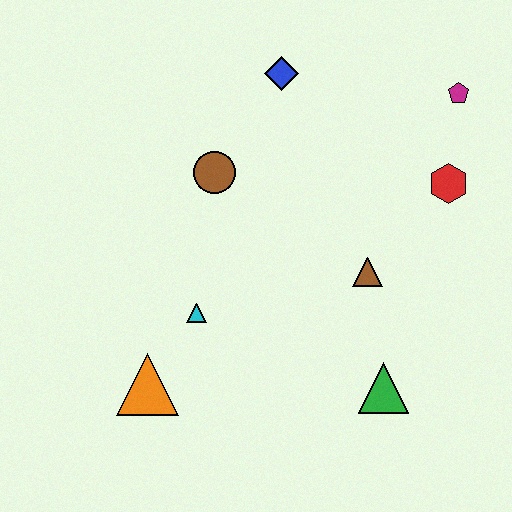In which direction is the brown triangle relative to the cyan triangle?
The brown triangle is to the right of the cyan triangle.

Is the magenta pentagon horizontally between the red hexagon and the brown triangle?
No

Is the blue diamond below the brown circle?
No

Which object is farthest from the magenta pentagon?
The orange triangle is farthest from the magenta pentagon.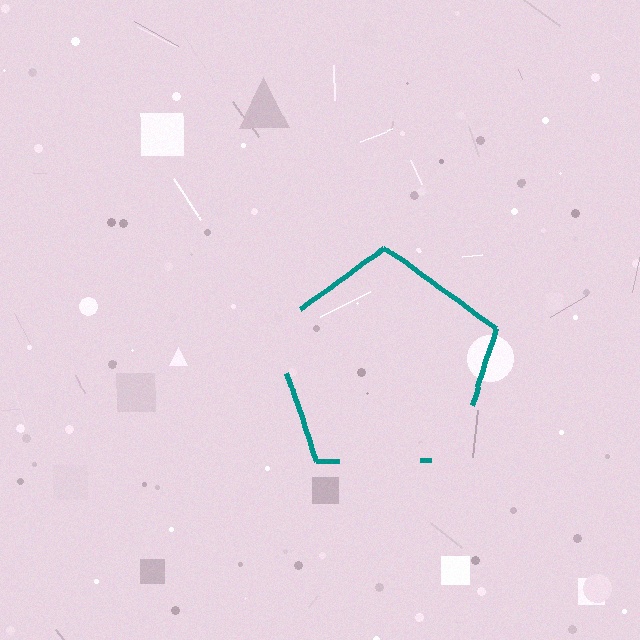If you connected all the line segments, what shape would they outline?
They would outline a pentagon.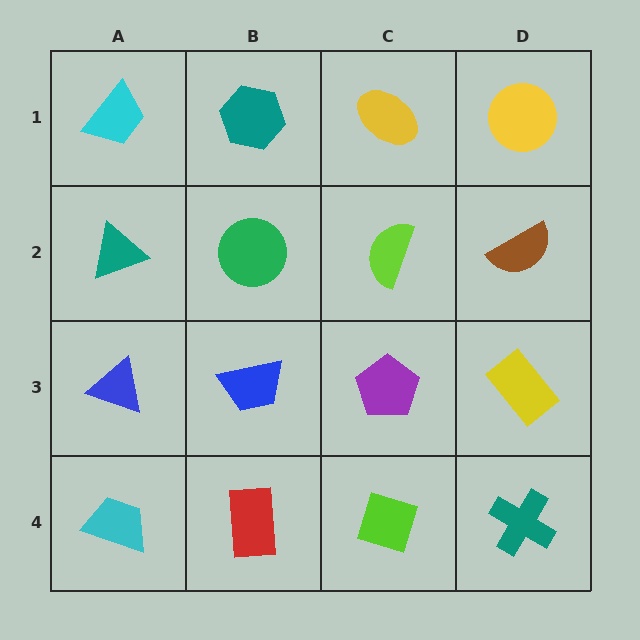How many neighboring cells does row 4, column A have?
2.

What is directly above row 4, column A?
A blue triangle.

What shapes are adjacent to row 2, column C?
A yellow ellipse (row 1, column C), a purple pentagon (row 3, column C), a green circle (row 2, column B), a brown semicircle (row 2, column D).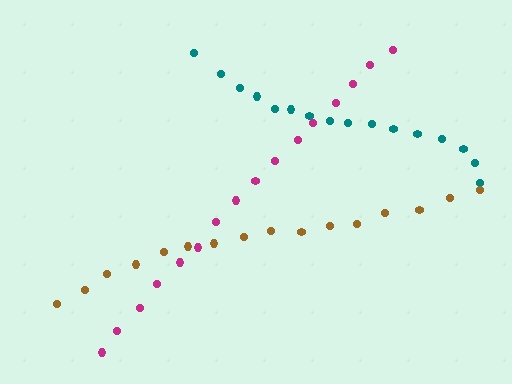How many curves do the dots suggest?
There are 3 distinct paths.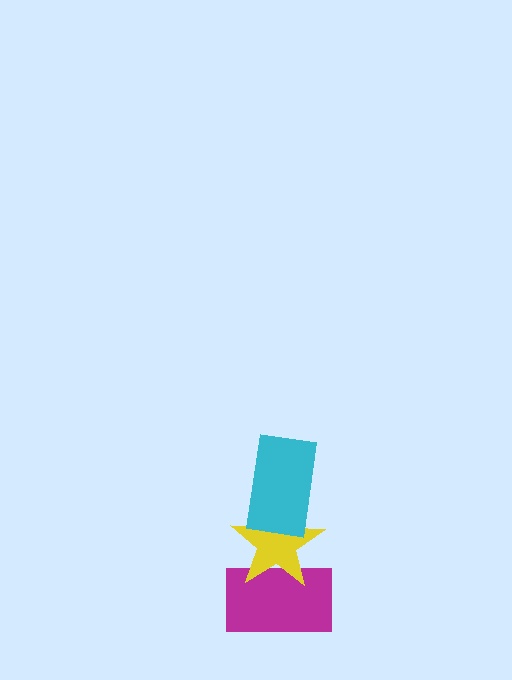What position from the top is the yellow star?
The yellow star is 2nd from the top.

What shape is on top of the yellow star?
The cyan rectangle is on top of the yellow star.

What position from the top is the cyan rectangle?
The cyan rectangle is 1st from the top.